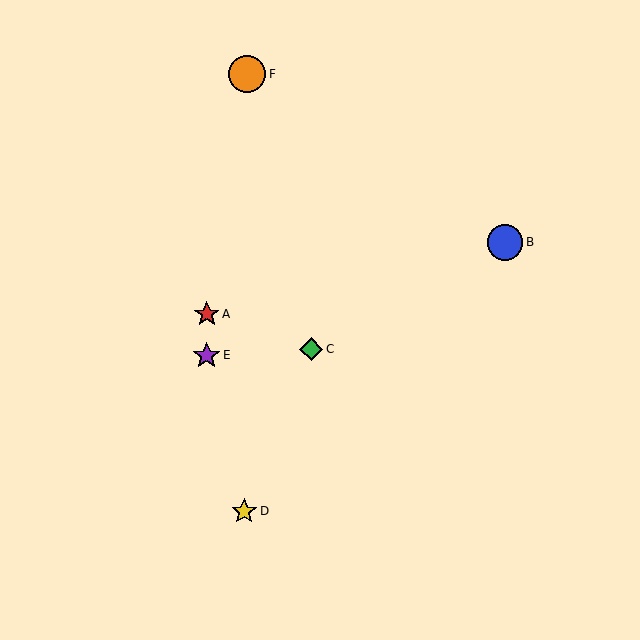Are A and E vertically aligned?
Yes, both are at x≈207.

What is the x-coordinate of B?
Object B is at x≈505.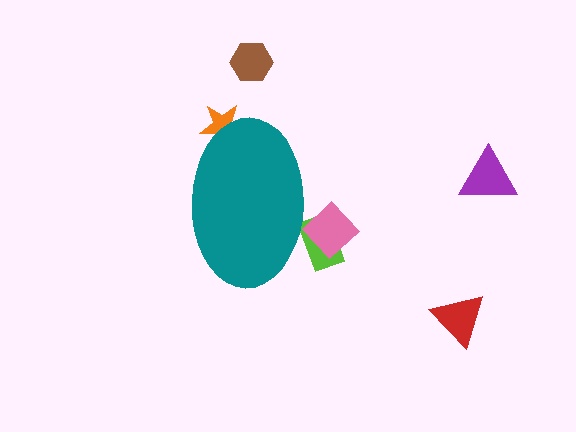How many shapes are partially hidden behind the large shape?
3 shapes are partially hidden.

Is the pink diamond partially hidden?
Yes, the pink diamond is partially hidden behind the teal ellipse.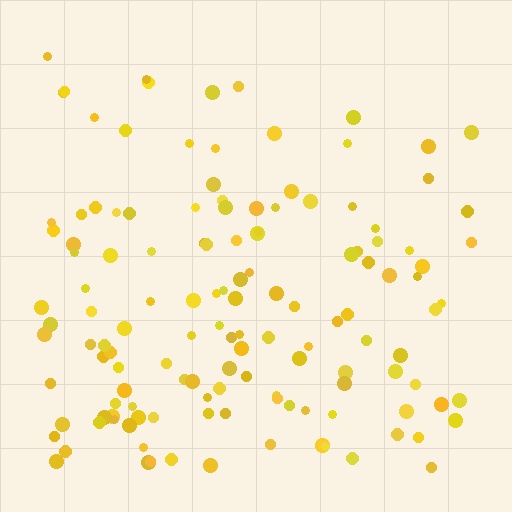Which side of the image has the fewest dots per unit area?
The top.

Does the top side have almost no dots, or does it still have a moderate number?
Still a moderate number, just noticeably fewer than the bottom.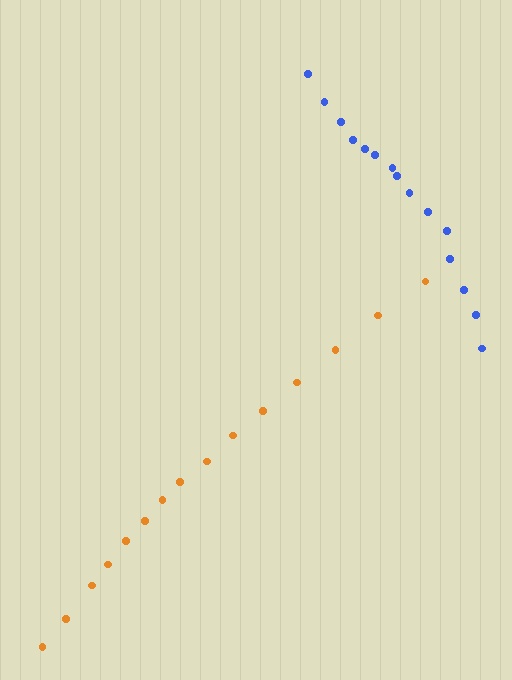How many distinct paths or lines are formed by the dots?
There are 2 distinct paths.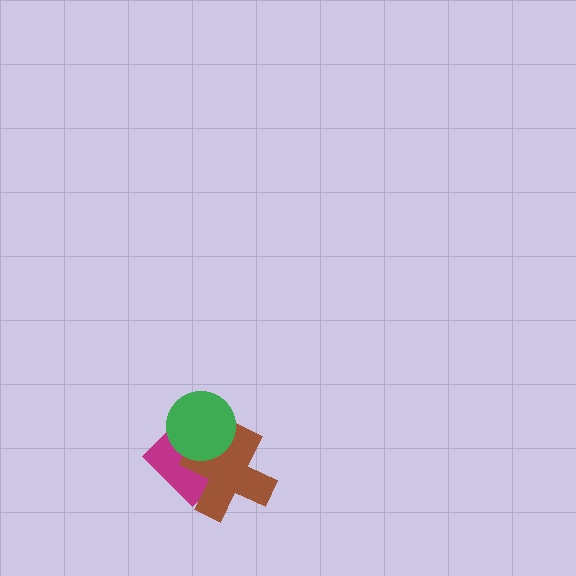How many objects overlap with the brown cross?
2 objects overlap with the brown cross.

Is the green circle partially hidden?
No, no other shape covers it.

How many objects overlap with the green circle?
2 objects overlap with the green circle.